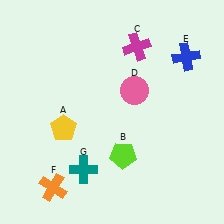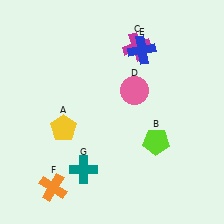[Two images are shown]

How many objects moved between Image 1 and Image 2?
2 objects moved between the two images.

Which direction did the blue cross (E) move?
The blue cross (E) moved left.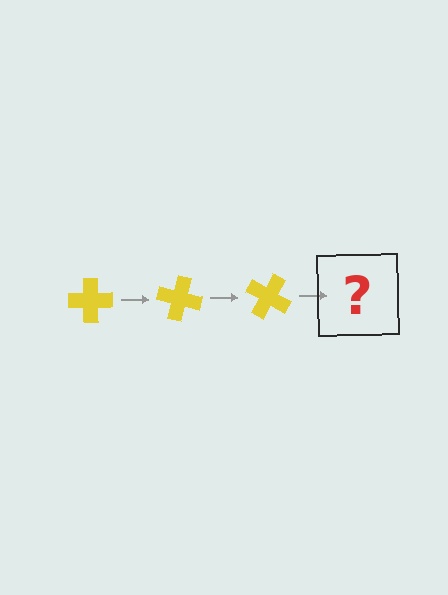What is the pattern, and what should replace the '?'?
The pattern is that the cross rotates 15 degrees each step. The '?' should be a yellow cross rotated 45 degrees.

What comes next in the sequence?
The next element should be a yellow cross rotated 45 degrees.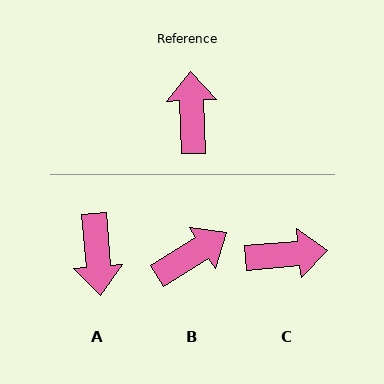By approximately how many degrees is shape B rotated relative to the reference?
Approximately 60 degrees clockwise.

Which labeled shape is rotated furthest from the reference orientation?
A, about 177 degrees away.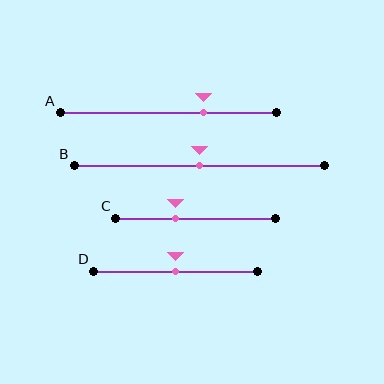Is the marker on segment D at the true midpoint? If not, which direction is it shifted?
Yes, the marker on segment D is at the true midpoint.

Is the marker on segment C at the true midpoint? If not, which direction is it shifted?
No, the marker on segment C is shifted to the left by about 12% of the segment length.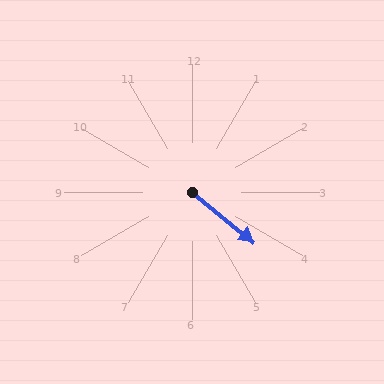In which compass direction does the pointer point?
Southeast.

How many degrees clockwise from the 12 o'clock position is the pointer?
Approximately 129 degrees.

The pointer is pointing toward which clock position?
Roughly 4 o'clock.